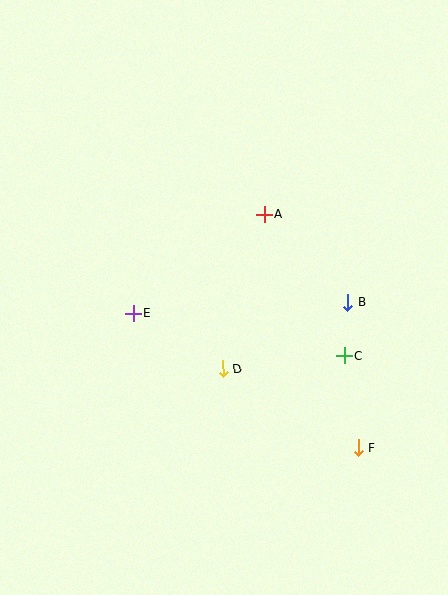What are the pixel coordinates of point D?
Point D is at (223, 369).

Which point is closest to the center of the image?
Point D at (223, 369) is closest to the center.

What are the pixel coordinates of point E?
Point E is at (133, 313).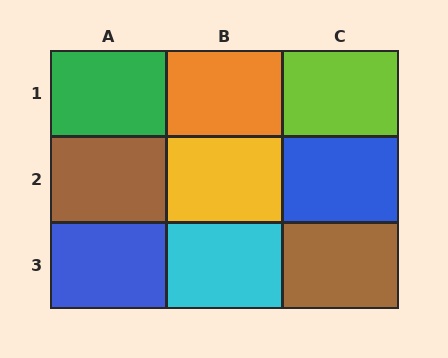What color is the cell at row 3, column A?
Blue.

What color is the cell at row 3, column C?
Brown.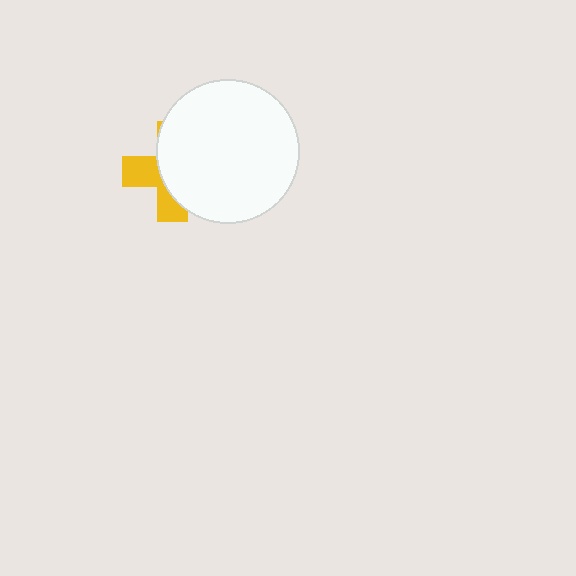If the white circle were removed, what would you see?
You would see the complete yellow cross.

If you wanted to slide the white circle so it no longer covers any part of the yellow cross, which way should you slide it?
Slide it right — that is the most direct way to separate the two shapes.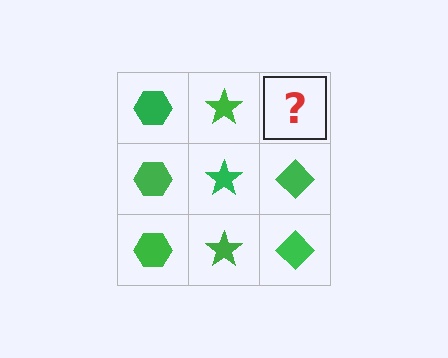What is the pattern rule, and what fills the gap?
The rule is that each column has a consistent shape. The gap should be filled with a green diamond.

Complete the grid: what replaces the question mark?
The question mark should be replaced with a green diamond.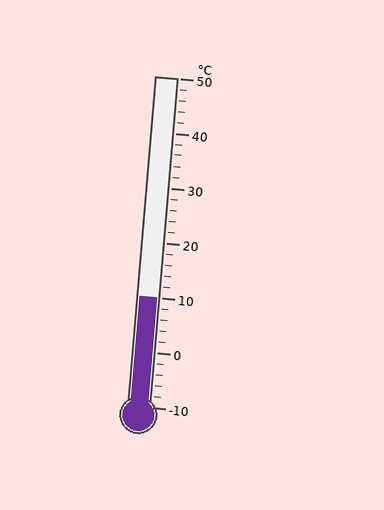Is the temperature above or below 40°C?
The temperature is below 40°C.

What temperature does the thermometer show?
The thermometer shows approximately 10°C.